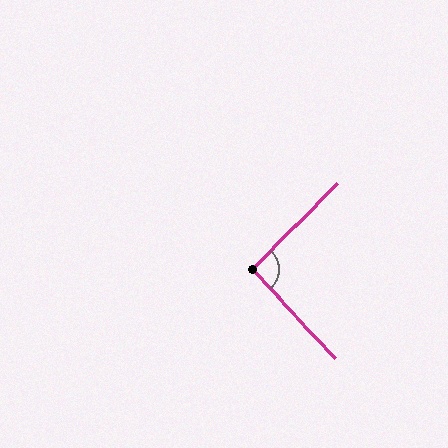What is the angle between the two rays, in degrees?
Approximately 92 degrees.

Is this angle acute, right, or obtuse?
It is approximately a right angle.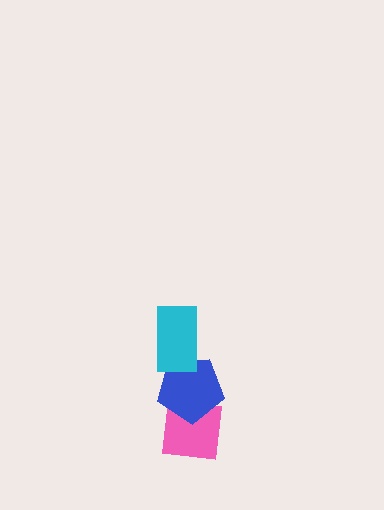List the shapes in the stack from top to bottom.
From top to bottom: the cyan rectangle, the blue pentagon, the pink square.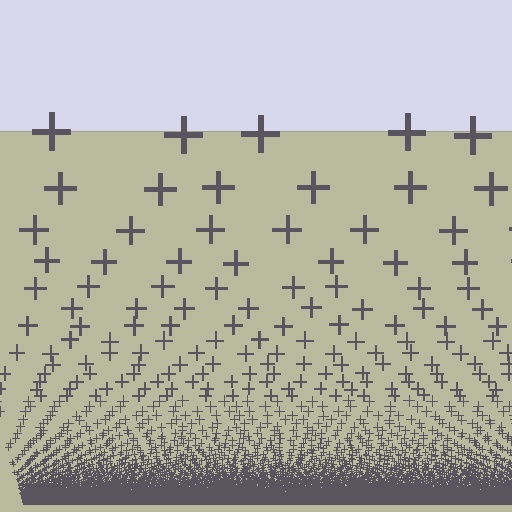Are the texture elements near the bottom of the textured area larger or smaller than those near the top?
Smaller. The gradient is inverted — elements near the bottom are smaller and denser.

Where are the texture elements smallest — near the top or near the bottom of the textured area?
Near the bottom.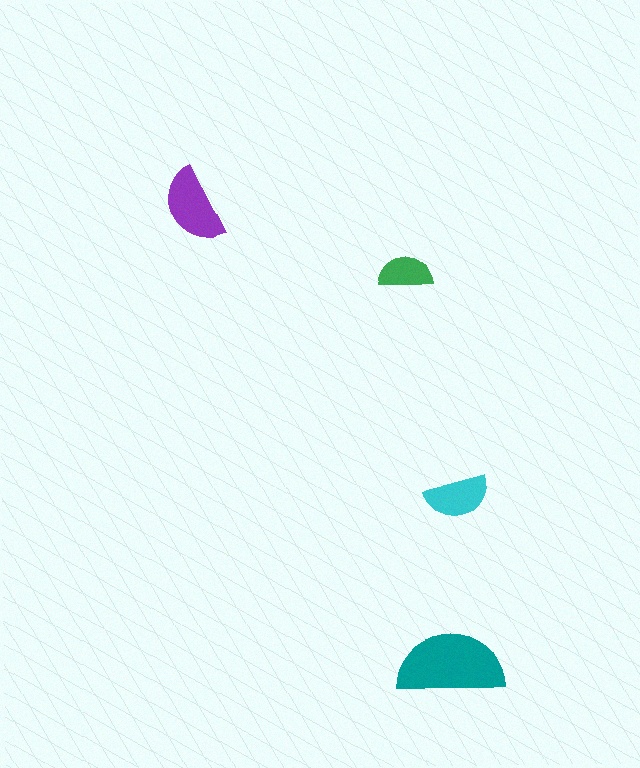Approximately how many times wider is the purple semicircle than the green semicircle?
About 1.5 times wider.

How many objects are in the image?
There are 4 objects in the image.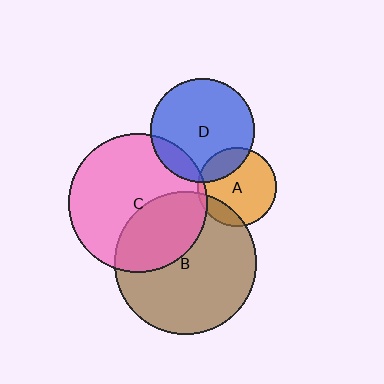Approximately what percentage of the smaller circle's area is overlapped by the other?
Approximately 5%.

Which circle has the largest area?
Circle B (brown).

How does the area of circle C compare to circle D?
Approximately 1.8 times.